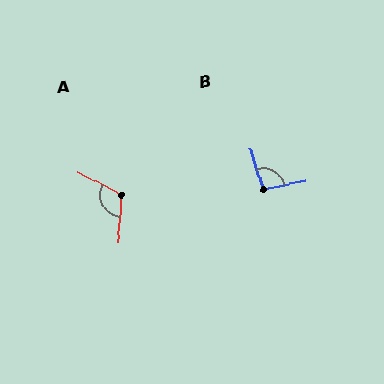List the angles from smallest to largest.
B (96°), A (113°).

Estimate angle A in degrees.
Approximately 113 degrees.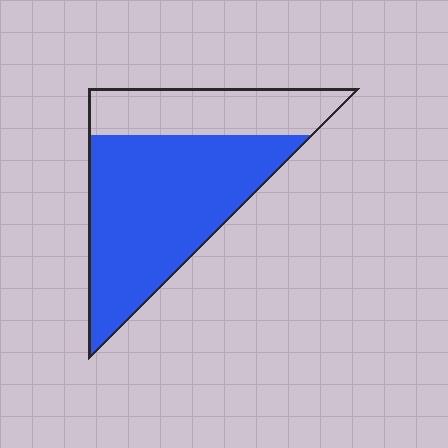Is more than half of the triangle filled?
Yes.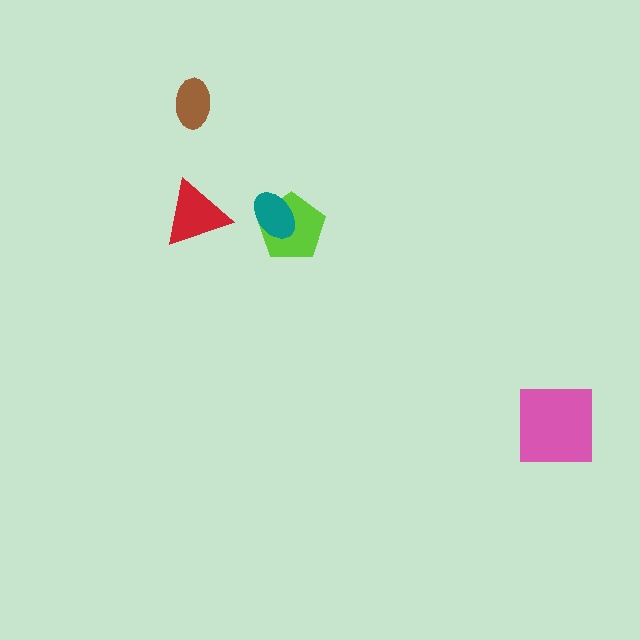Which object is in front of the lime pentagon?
The teal ellipse is in front of the lime pentagon.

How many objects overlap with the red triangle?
0 objects overlap with the red triangle.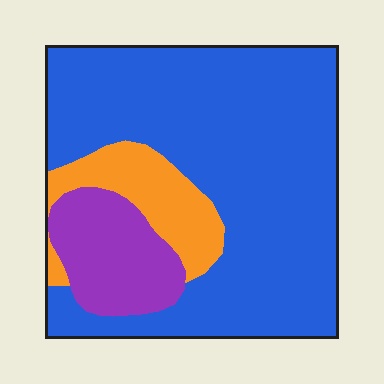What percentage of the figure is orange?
Orange covers around 15% of the figure.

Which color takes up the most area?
Blue, at roughly 70%.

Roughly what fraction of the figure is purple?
Purple covers roughly 15% of the figure.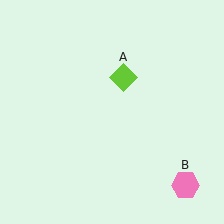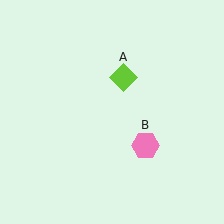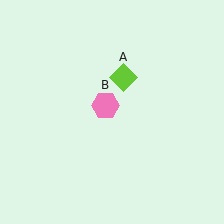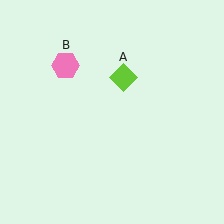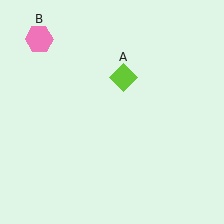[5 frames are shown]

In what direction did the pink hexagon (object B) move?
The pink hexagon (object B) moved up and to the left.